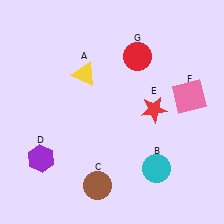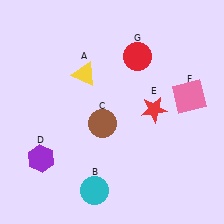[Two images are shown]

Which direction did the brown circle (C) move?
The brown circle (C) moved up.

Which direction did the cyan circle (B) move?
The cyan circle (B) moved left.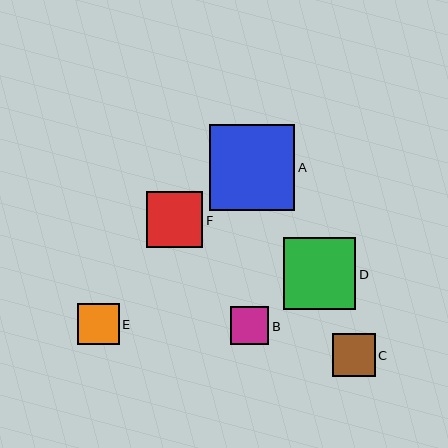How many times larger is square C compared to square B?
Square C is approximately 1.1 times the size of square B.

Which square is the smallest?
Square B is the smallest with a size of approximately 38 pixels.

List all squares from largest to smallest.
From largest to smallest: A, D, F, C, E, B.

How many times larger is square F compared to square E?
Square F is approximately 1.3 times the size of square E.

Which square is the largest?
Square A is the largest with a size of approximately 85 pixels.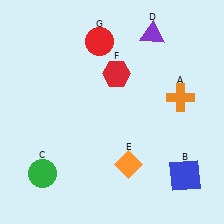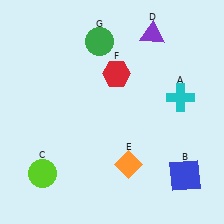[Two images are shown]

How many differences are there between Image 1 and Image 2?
There are 3 differences between the two images.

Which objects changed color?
A changed from orange to cyan. C changed from green to lime. G changed from red to green.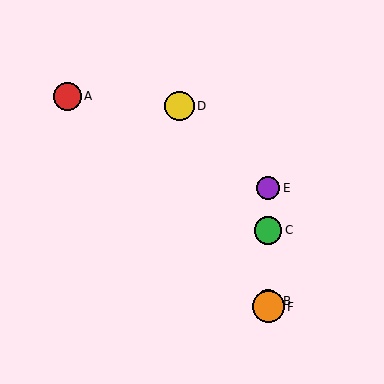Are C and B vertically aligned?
Yes, both are at x≈268.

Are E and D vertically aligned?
No, E is at x≈268 and D is at x≈179.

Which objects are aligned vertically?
Objects B, C, E, F are aligned vertically.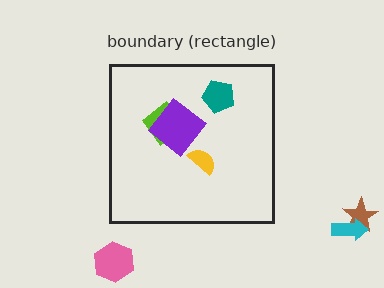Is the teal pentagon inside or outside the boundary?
Inside.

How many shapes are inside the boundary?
4 inside, 3 outside.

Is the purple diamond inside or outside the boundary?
Inside.